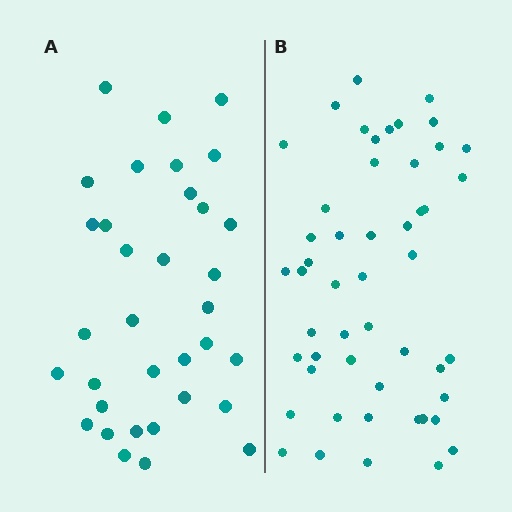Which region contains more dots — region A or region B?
Region B (the right region) has more dots.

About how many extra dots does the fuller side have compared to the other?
Region B has approximately 15 more dots than region A.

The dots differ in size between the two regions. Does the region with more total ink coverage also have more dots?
No. Region A has more total ink coverage because its dots are larger, but region B actually contains more individual dots. Total area can be misleading — the number of items is what matters here.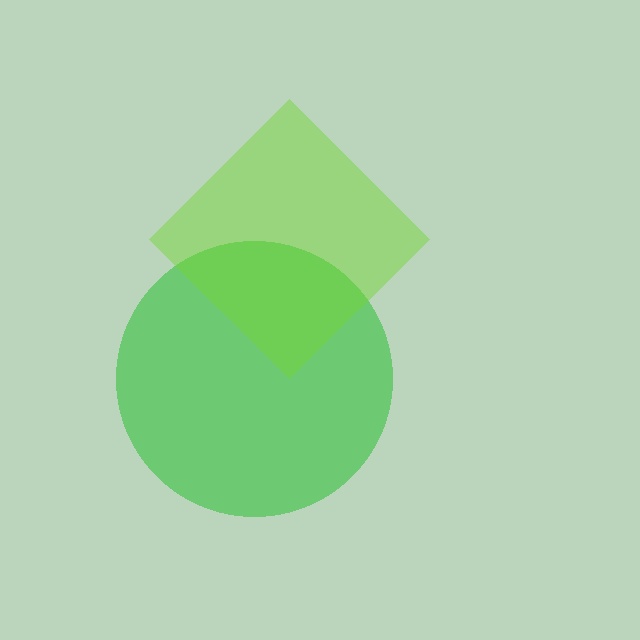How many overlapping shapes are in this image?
There are 2 overlapping shapes in the image.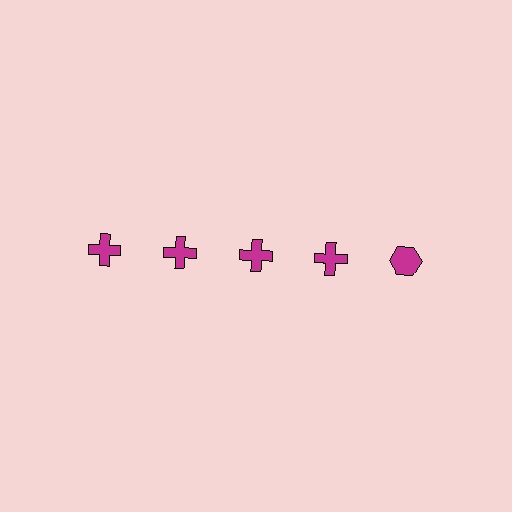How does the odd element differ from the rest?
It has a different shape: hexagon instead of cross.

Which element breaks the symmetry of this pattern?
The magenta hexagon in the top row, rightmost column breaks the symmetry. All other shapes are magenta crosses.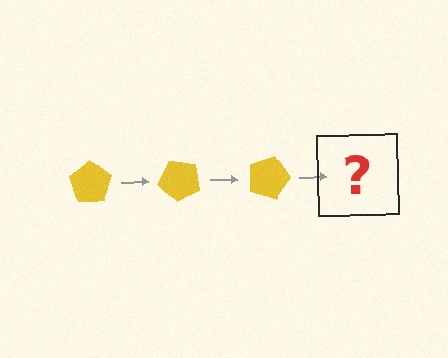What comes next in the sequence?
The next element should be a yellow pentagon rotated 135 degrees.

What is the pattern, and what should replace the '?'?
The pattern is that the pentagon rotates 45 degrees each step. The '?' should be a yellow pentagon rotated 135 degrees.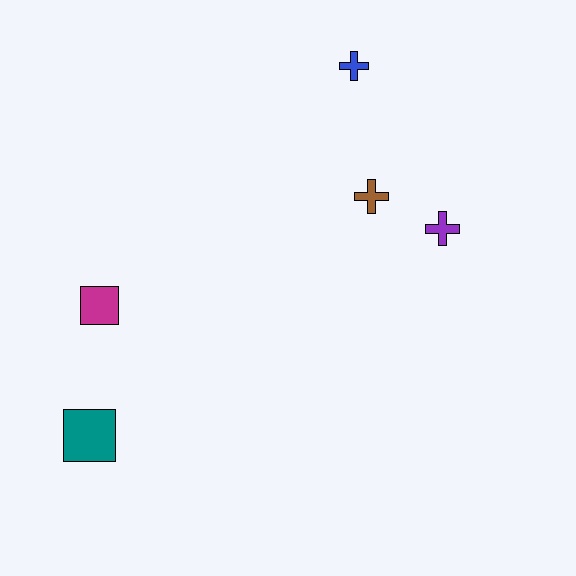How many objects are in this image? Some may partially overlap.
There are 5 objects.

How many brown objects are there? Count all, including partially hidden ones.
There is 1 brown object.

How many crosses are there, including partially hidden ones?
There are 3 crosses.